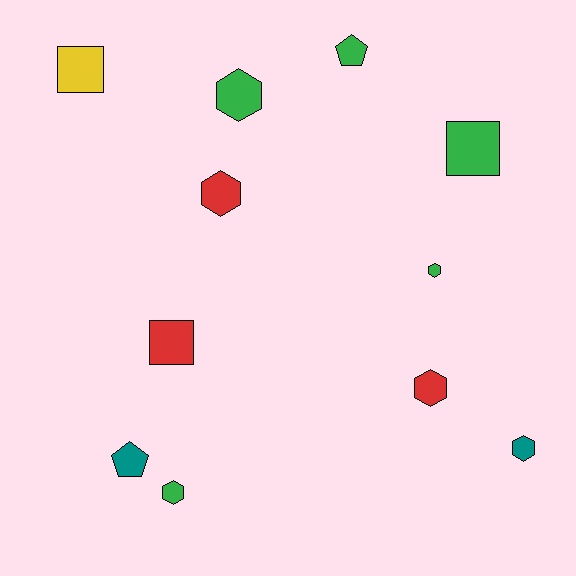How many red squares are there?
There is 1 red square.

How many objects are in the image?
There are 11 objects.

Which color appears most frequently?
Green, with 5 objects.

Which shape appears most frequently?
Hexagon, with 6 objects.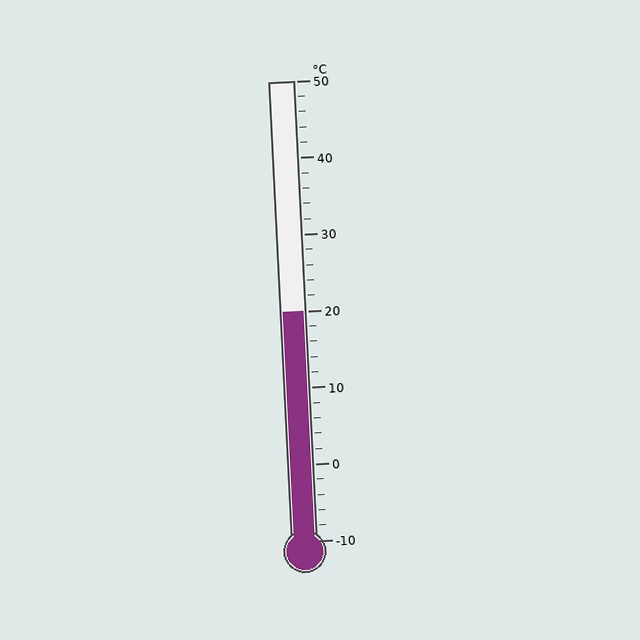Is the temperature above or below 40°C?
The temperature is below 40°C.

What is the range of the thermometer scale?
The thermometer scale ranges from -10°C to 50°C.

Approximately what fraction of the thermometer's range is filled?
The thermometer is filled to approximately 50% of its range.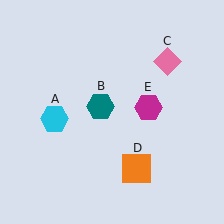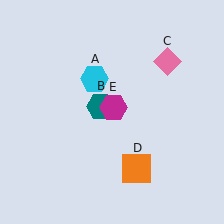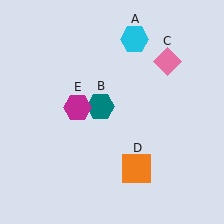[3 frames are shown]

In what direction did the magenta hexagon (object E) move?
The magenta hexagon (object E) moved left.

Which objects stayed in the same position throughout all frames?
Teal hexagon (object B) and pink diamond (object C) and orange square (object D) remained stationary.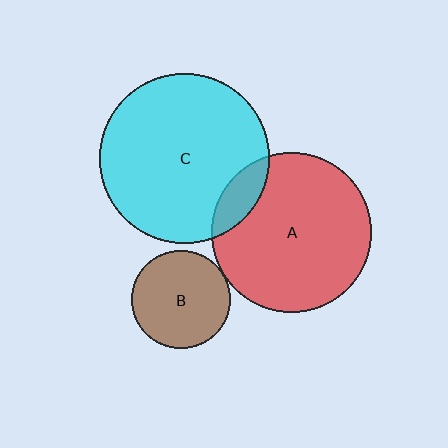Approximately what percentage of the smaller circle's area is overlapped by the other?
Approximately 10%.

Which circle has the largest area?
Circle C (cyan).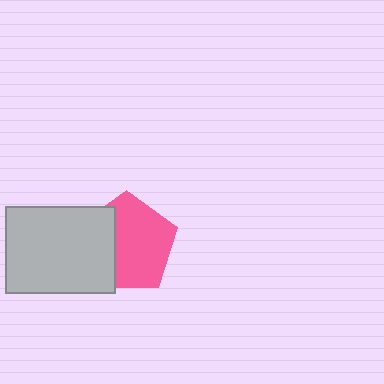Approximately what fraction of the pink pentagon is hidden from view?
Roughly 34% of the pink pentagon is hidden behind the light gray rectangle.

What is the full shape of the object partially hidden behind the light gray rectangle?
The partially hidden object is a pink pentagon.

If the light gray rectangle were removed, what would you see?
You would see the complete pink pentagon.